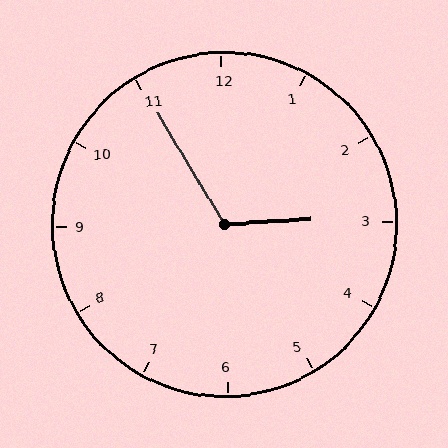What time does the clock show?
2:55.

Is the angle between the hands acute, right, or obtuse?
It is obtuse.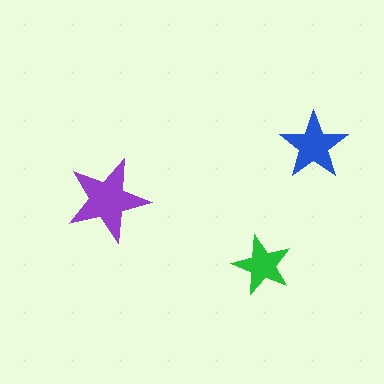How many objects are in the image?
There are 3 objects in the image.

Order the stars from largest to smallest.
the purple one, the blue one, the green one.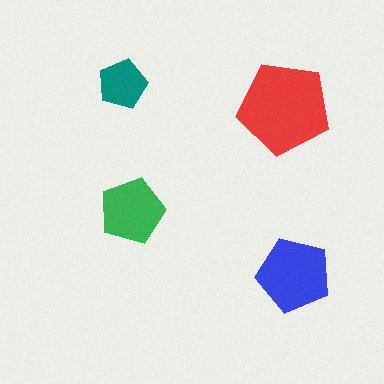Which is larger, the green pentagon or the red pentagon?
The red one.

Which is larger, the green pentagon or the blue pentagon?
The blue one.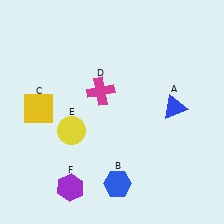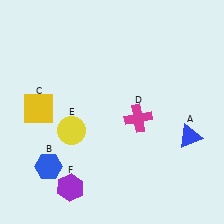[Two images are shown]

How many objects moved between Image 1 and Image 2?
3 objects moved between the two images.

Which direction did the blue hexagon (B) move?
The blue hexagon (B) moved left.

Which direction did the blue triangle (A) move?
The blue triangle (A) moved down.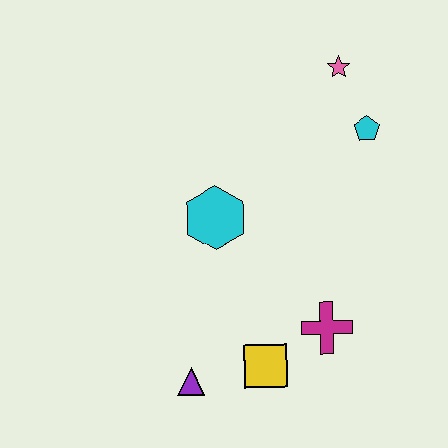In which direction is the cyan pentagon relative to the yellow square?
The cyan pentagon is above the yellow square.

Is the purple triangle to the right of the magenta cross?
No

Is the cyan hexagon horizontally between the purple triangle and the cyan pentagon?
Yes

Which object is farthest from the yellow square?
The pink star is farthest from the yellow square.